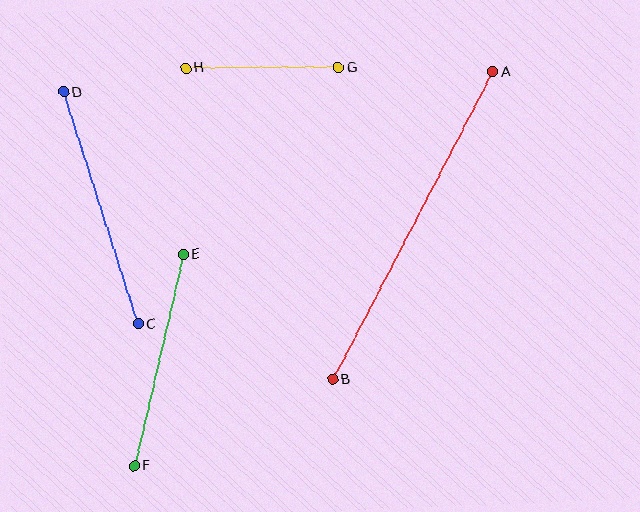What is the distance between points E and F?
The distance is approximately 217 pixels.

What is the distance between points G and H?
The distance is approximately 153 pixels.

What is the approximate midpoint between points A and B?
The midpoint is at approximately (413, 226) pixels.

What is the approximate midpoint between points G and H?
The midpoint is at approximately (262, 68) pixels.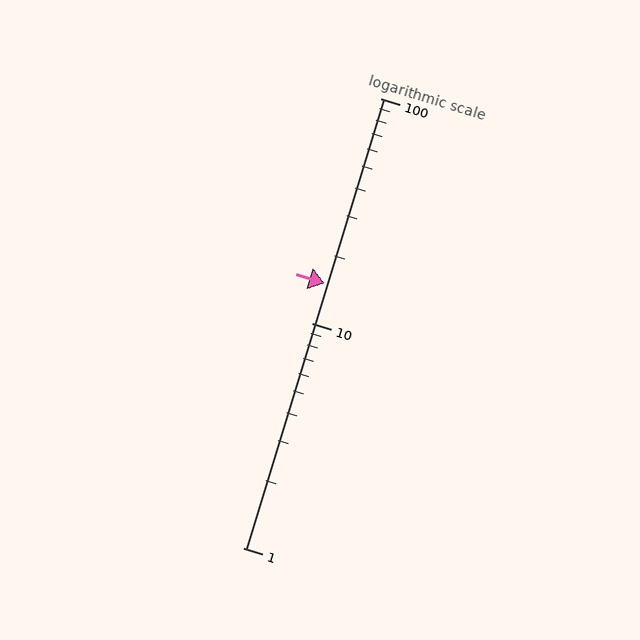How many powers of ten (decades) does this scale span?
The scale spans 2 decades, from 1 to 100.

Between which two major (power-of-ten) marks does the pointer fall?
The pointer is between 10 and 100.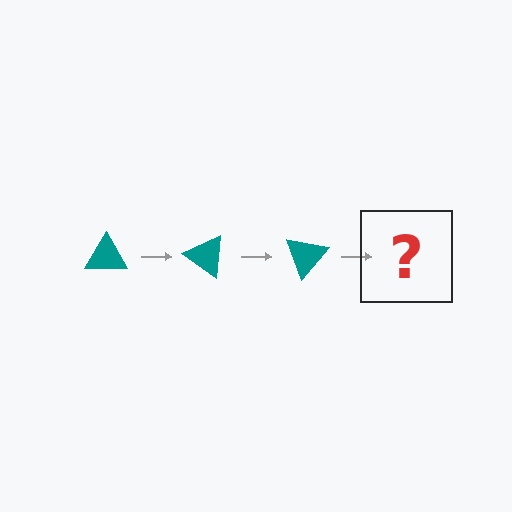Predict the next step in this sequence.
The next step is a teal triangle rotated 105 degrees.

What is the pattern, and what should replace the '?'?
The pattern is that the triangle rotates 35 degrees each step. The '?' should be a teal triangle rotated 105 degrees.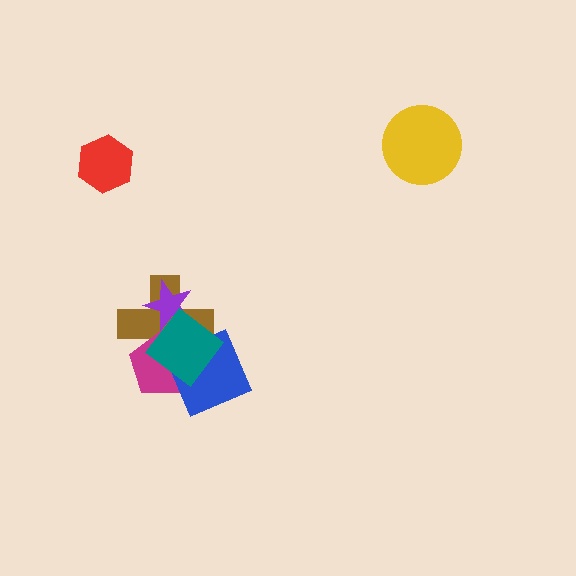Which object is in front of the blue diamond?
The teal diamond is in front of the blue diamond.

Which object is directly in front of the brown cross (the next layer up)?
The magenta pentagon is directly in front of the brown cross.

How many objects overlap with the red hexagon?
0 objects overlap with the red hexagon.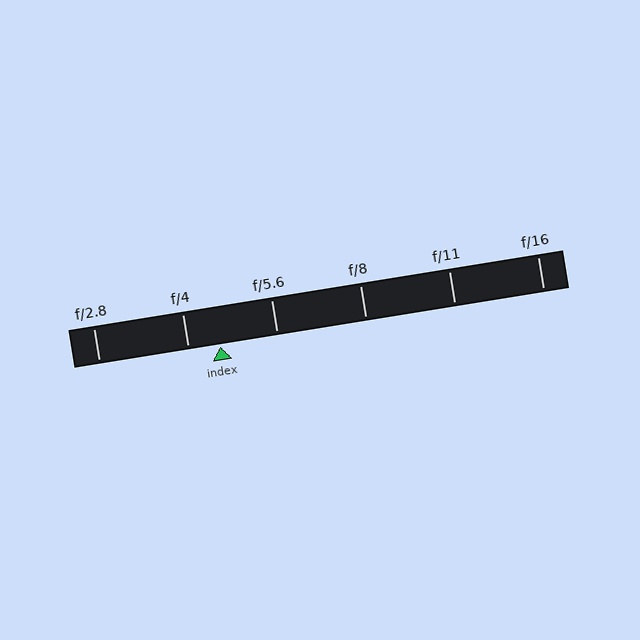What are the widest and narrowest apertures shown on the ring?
The widest aperture shown is f/2.8 and the narrowest is f/16.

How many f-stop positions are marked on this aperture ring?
There are 6 f-stop positions marked.